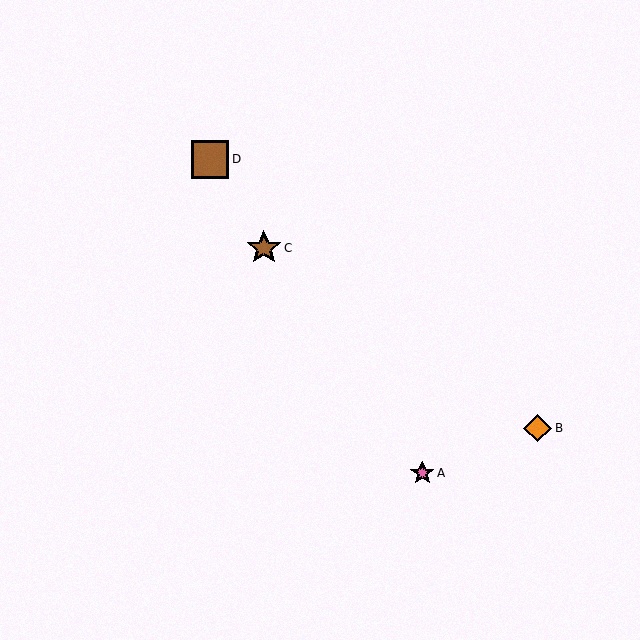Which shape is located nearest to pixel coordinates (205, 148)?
The brown square (labeled D) at (210, 159) is nearest to that location.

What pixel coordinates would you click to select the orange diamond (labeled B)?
Click at (538, 428) to select the orange diamond B.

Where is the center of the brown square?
The center of the brown square is at (210, 159).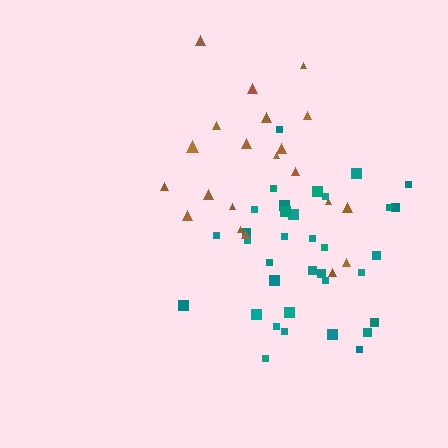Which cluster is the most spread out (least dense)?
Brown.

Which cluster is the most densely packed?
Teal.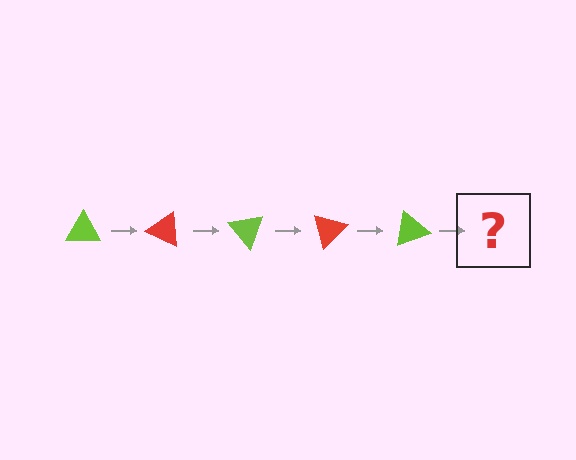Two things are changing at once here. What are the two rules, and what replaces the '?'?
The two rules are that it rotates 25 degrees each step and the color cycles through lime and red. The '?' should be a red triangle, rotated 125 degrees from the start.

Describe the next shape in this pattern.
It should be a red triangle, rotated 125 degrees from the start.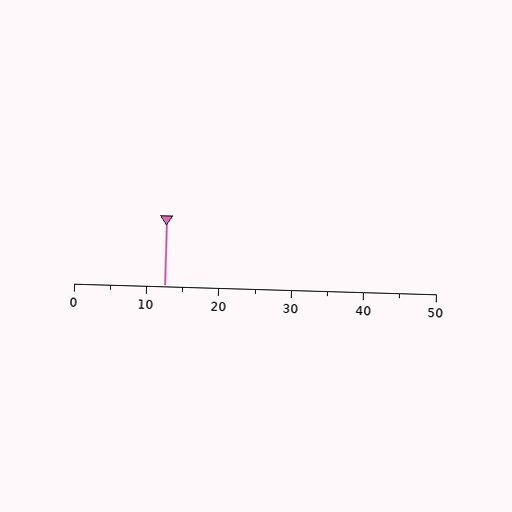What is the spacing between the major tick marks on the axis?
The major ticks are spaced 10 apart.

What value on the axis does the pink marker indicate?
The marker indicates approximately 12.5.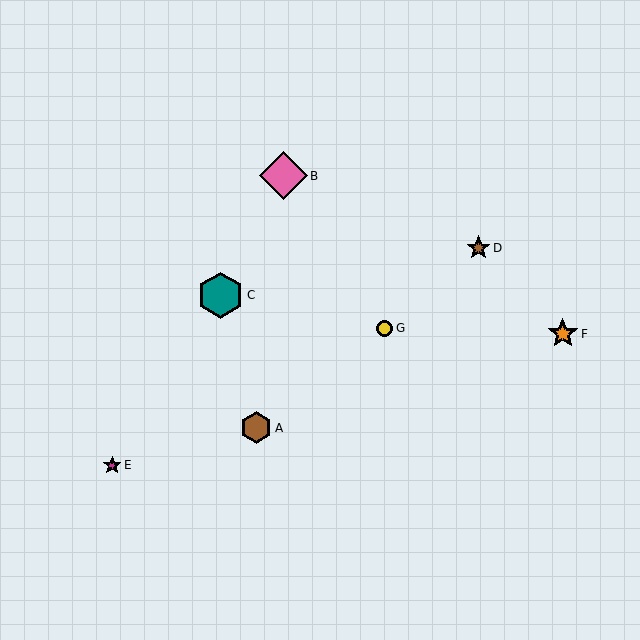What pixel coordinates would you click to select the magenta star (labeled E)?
Click at (112, 466) to select the magenta star E.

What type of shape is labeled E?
Shape E is a magenta star.